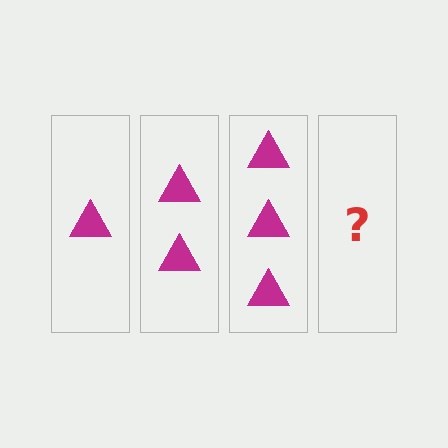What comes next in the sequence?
The next element should be 4 triangles.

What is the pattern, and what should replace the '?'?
The pattern is that each step adds one more triangle. The '?' should be 4 triangles.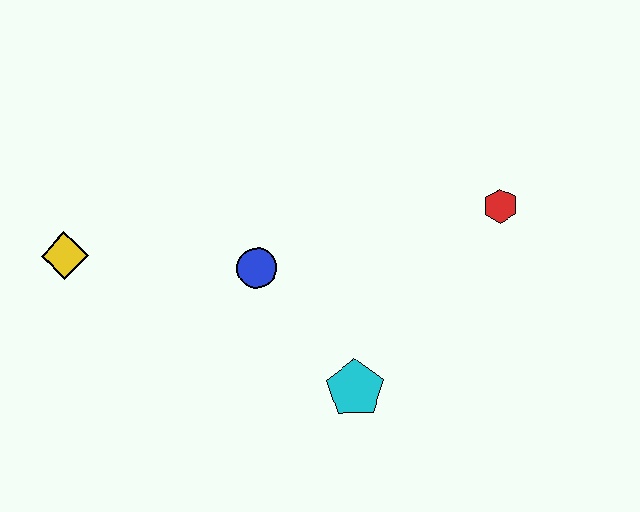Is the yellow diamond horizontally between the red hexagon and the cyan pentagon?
No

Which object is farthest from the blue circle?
The red hexagon is farthest from the blue circle.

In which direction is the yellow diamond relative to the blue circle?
The yellow diamond is to the left of the blue circle.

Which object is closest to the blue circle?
The cyan pentagon is closest to the blue circle.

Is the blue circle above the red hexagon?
No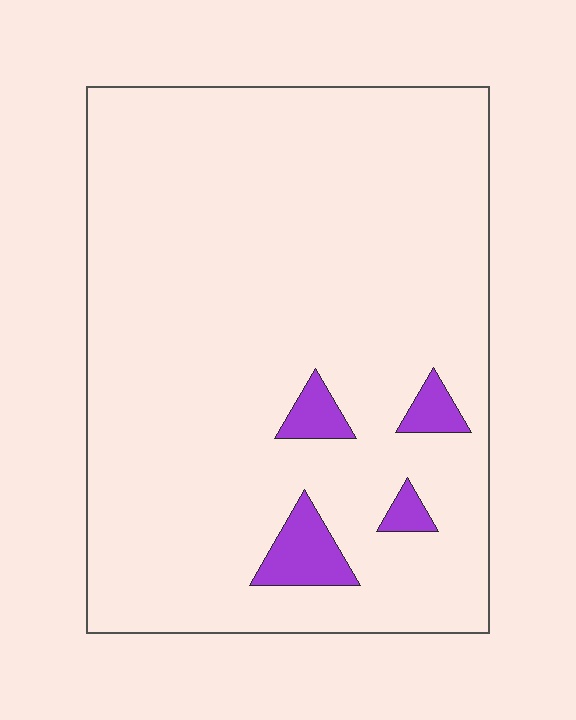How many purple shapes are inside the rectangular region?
4.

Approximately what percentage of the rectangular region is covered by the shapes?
Approximately 5%.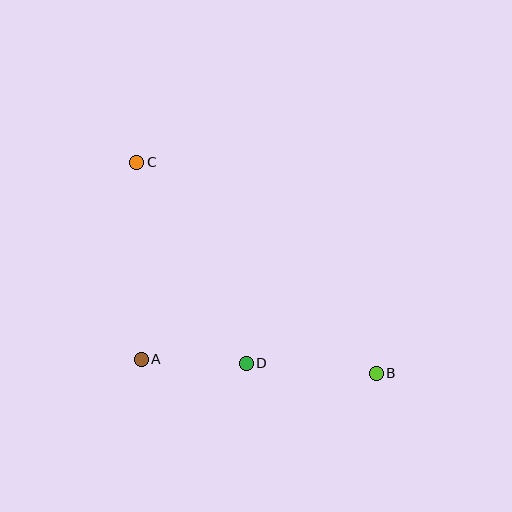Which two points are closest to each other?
Points A and D are closest to each other.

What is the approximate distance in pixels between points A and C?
The distance between A and C is approximately 197 pixels.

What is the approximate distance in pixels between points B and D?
The distance between B and D is approximately 130 pixels.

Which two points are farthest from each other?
Points B and C are farthest from each other.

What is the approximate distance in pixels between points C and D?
The distance between C and D is approximately 229 pixels.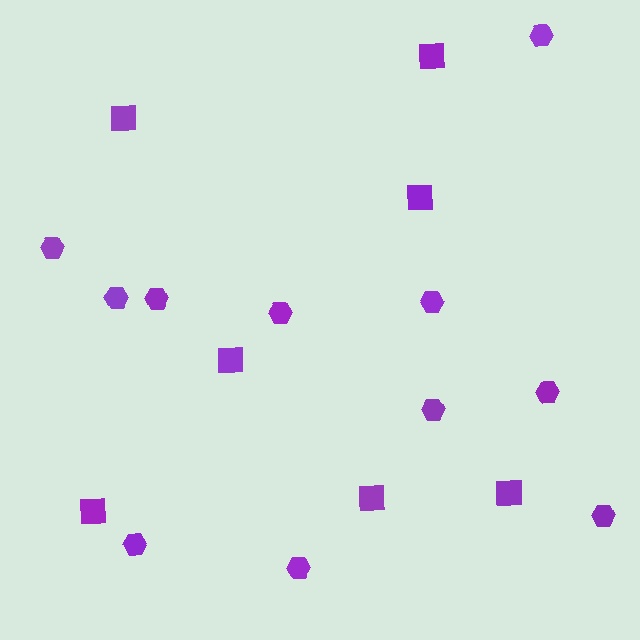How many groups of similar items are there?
There are 2 groups: one group of hexagons (11) and one group of squares (7).